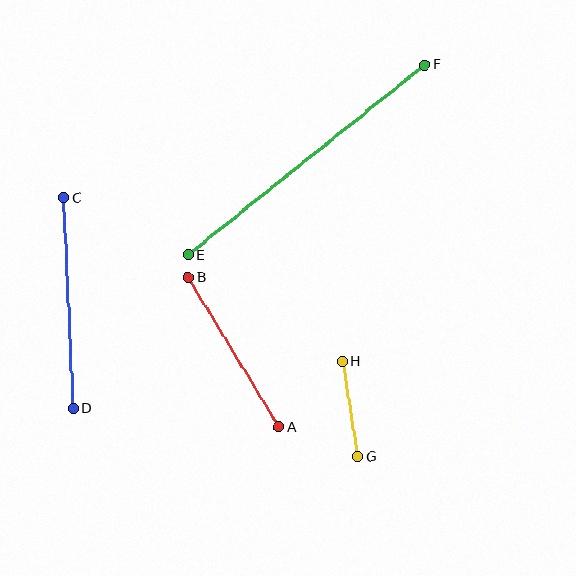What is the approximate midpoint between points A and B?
The midpoint is at approximately (234, 352) pixels.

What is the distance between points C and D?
The distance is approximately 211 pixels.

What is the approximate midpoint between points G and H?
The midpoint is at approximately (350, 409) pixels.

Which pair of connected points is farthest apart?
Points E and F are farthest apart.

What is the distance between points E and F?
The distance is approximately 303 pixels.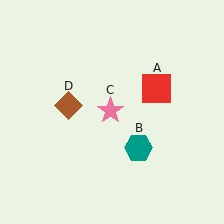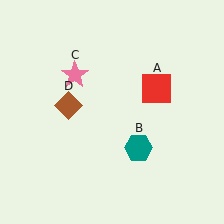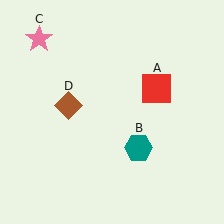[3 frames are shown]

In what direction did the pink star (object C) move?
The pink star (object C) moved up and to the left.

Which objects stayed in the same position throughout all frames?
Red square (object A) and teal hexagon (object B) and brown diamond (object D) remained stationary.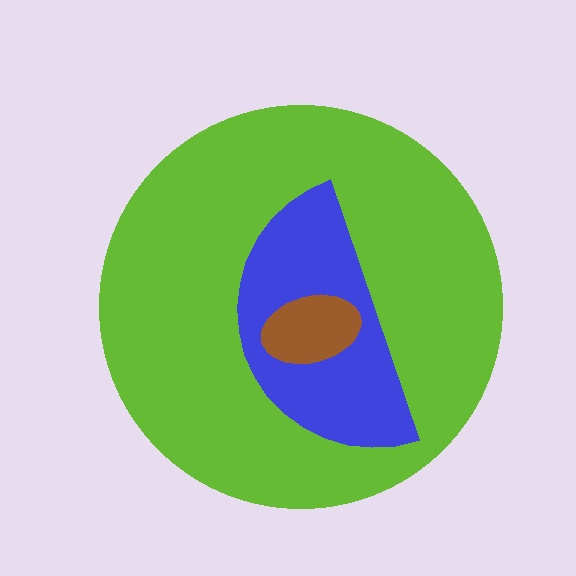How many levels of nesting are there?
3.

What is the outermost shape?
The lime circle.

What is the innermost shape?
The brown ellipse.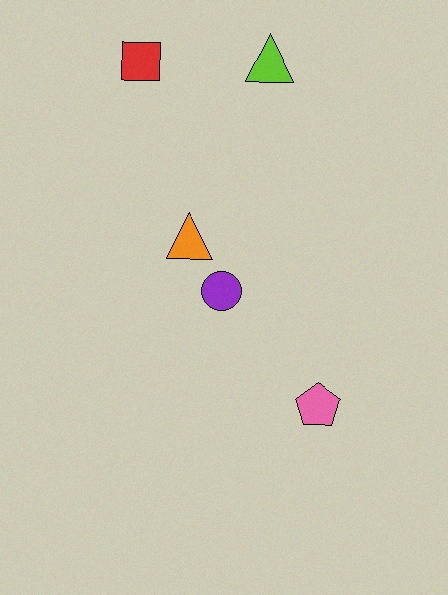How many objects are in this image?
There are 5 objects.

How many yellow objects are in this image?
There are no yellow objects.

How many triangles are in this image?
There are 2 triangles.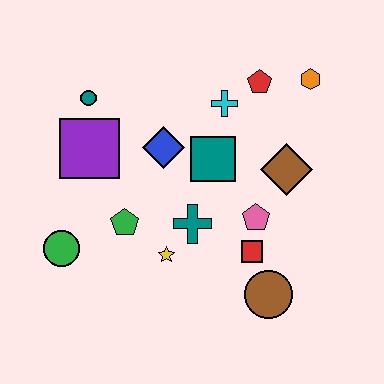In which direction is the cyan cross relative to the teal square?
The cyan cross is above the teal square.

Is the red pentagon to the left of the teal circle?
No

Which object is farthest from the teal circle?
The brown circle is farthest from the teal circle.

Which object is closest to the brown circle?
The red square is closest to the brown circle.